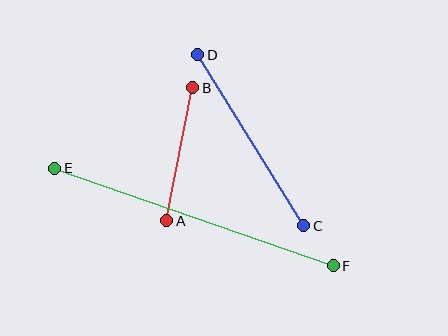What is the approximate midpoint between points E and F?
The midpoint is at approximately (194, 217) pixels.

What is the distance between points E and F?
The distance is approximately 295 pixels.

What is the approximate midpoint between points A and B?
The midpoint is at approximately (180, 154) pixels.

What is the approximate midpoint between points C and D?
The midpoint is at approximately (251, 140) pixels.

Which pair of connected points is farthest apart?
Points E and F are farthest apart.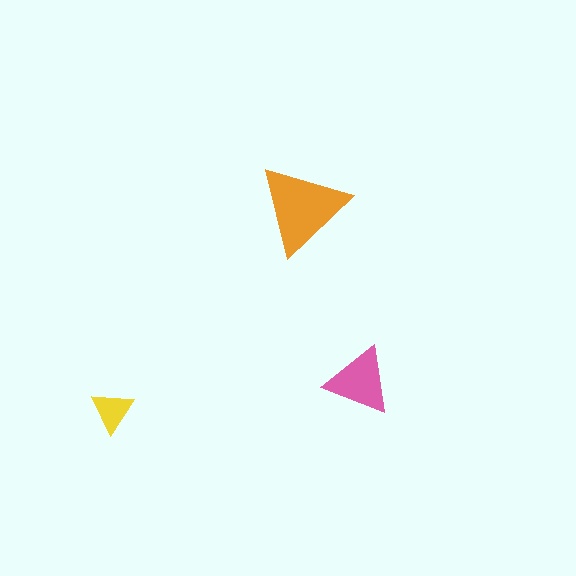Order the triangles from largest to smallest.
the orange one, the pink one, the yellow one.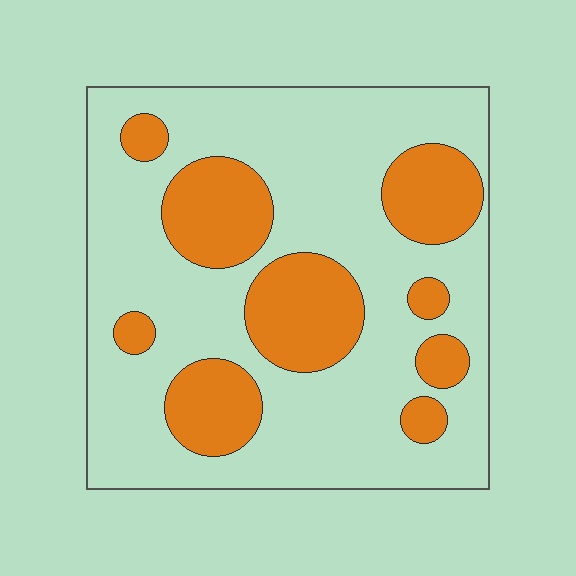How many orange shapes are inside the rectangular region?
9.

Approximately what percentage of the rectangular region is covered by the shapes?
Approximately 30%.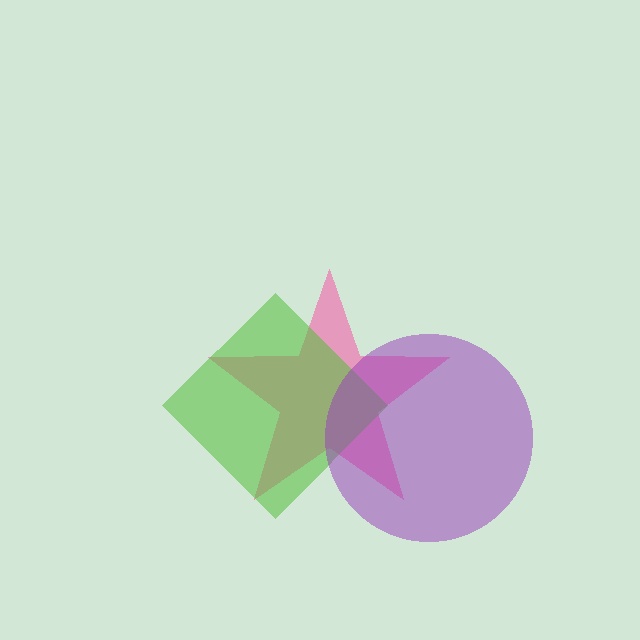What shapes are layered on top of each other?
The layered shapes are: a pink star, a lime diamond, a purple circle.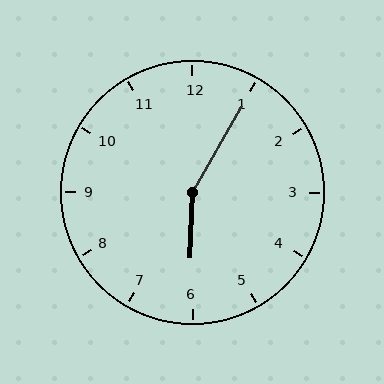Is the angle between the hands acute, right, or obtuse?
It is obtuse.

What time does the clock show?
6:05.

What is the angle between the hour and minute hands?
Approximately 152 degrees.